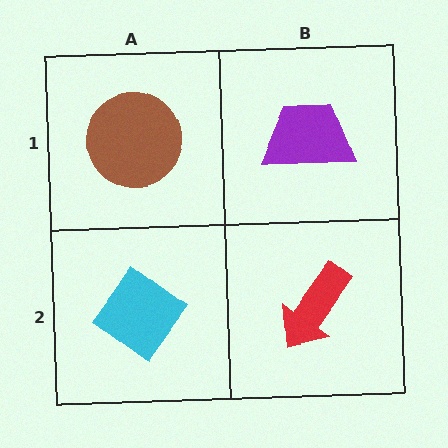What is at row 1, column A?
A brown circle.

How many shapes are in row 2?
2 shapes.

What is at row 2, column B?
A red arrow.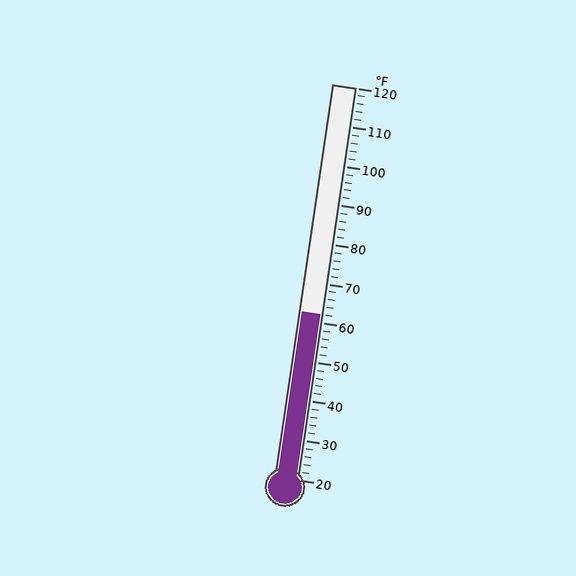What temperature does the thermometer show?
The thermometer shows approximately 62°F.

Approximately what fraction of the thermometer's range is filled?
The thermometer is filled to approximately 40% of its range.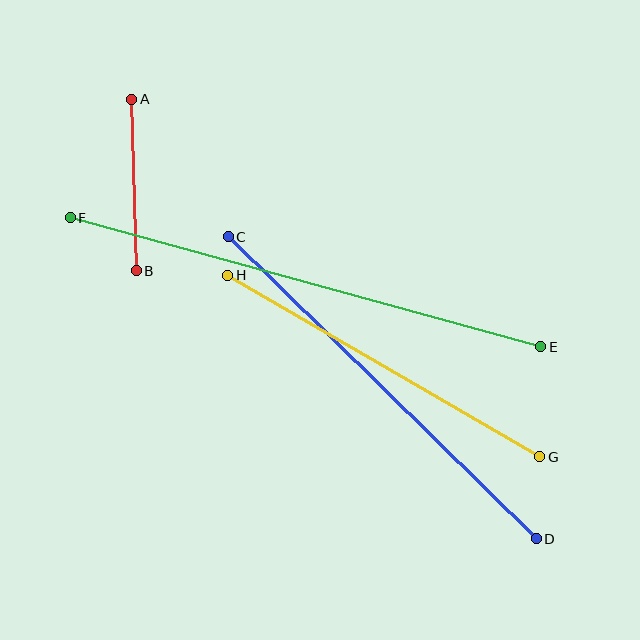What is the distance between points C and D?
The distance is approximately 431 pixels.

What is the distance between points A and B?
The distance is approximately 172 pixels.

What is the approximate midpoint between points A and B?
The midpoint is at approximately (134, 185) pixels.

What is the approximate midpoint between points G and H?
The midpoint is at approximately (384, 366) pixels.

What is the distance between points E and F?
The distance is approximately 488 pixels.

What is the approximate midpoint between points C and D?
The midpoint is at approximately (382, 388) pixels.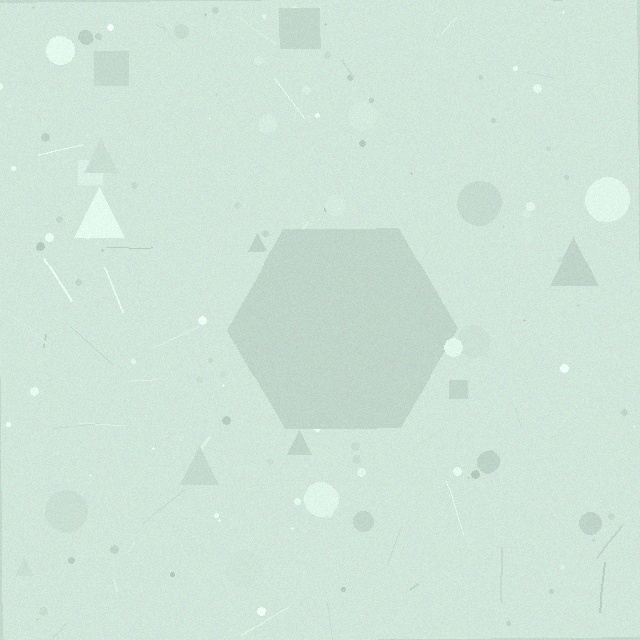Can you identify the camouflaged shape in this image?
The camouflaged shape is a hexagon.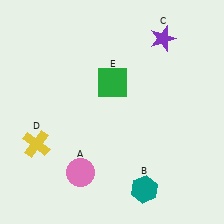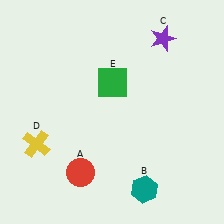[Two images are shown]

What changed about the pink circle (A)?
In Image 1, A is pink. In Image 2, it changed to red.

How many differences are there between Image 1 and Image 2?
There is 1 difference between the two images.